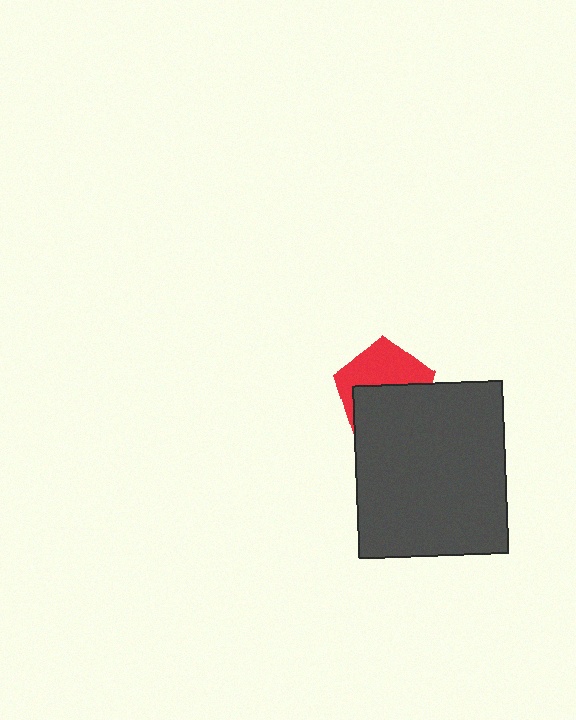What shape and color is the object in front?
The object in front is a dark gray rectangle.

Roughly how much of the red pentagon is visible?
About half of it is visible (roughly 49%).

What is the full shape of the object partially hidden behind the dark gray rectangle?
The partially hidden object is a red pentagon.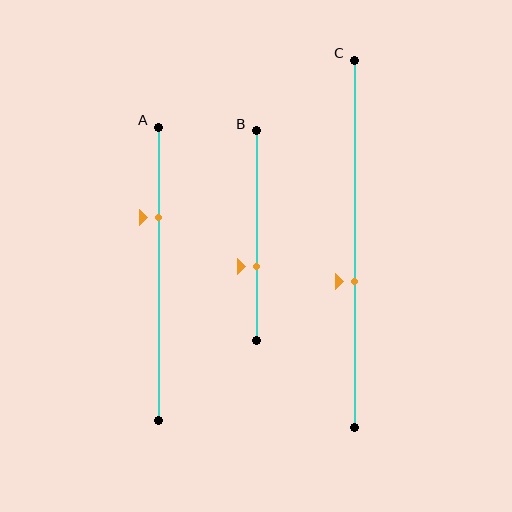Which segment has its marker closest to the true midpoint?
Segment C has its marker closest to the true midpoint.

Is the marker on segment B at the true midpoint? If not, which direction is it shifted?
No, the marker on segment B is shifted downward by about 15% of the segment length.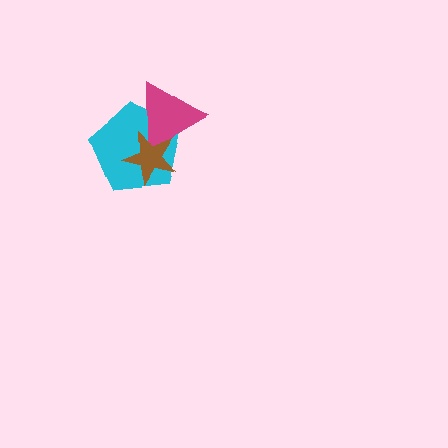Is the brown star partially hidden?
No, no other shape covers it.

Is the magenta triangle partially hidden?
Yes, it is partially covered by another shape.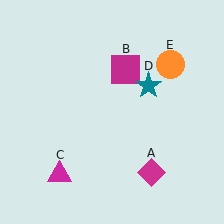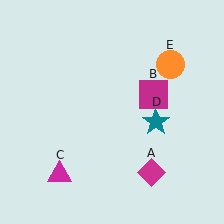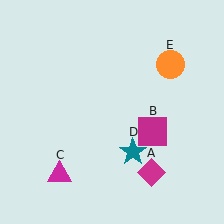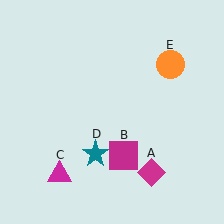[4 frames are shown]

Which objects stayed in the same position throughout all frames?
Magenta diamond (object A) and magenta triangle (object C) and orange circle (object E) remained stationary.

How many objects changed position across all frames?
2 objects changed position: magenta square (object B), teal star (object D).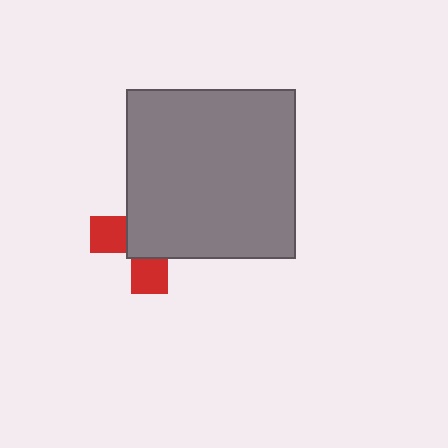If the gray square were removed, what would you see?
You would see the complete red cross.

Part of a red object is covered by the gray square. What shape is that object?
It is a cross.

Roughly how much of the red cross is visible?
A small part of it is visible (roughly 35%).